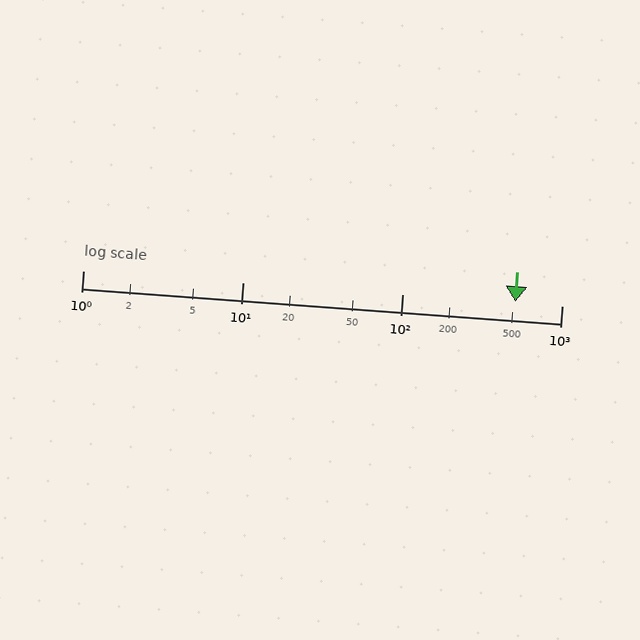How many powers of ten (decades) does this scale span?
The scale spans 3 decades, from 1 to 1000.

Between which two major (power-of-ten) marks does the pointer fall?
The pointer is between 100 and 1000.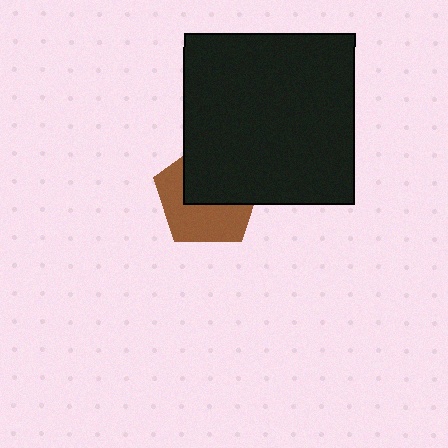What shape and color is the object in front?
The object in front is a black square.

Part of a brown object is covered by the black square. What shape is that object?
It is a pentagon.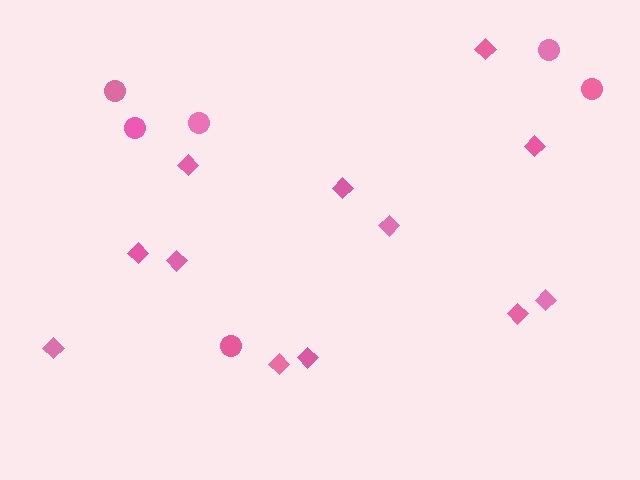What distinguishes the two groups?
There are 2 groups: one group of circles (6) and one group of diamonds (12).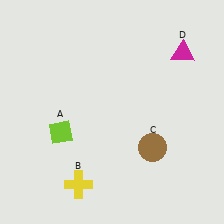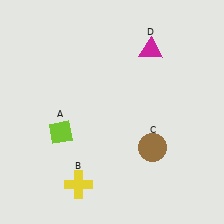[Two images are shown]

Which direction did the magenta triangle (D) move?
The magenta triangle (D) moved left.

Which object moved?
The magenta triangle (D) moved left.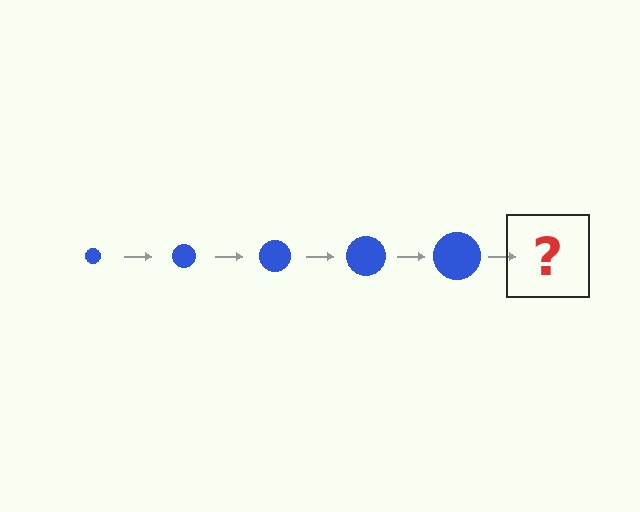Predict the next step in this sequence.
The next step is a blue circle, larger than the previous one.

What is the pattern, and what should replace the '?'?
The pattern is that the circle gets progressively larger each step. The '?' should be a blue circle, larger than the previous one.